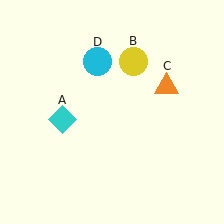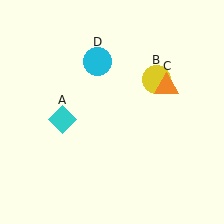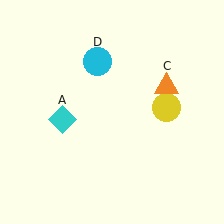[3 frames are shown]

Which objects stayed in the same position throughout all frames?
Cyan diamond (object A) and orange triangle (object C) and cyan circle (object D) remained stationary.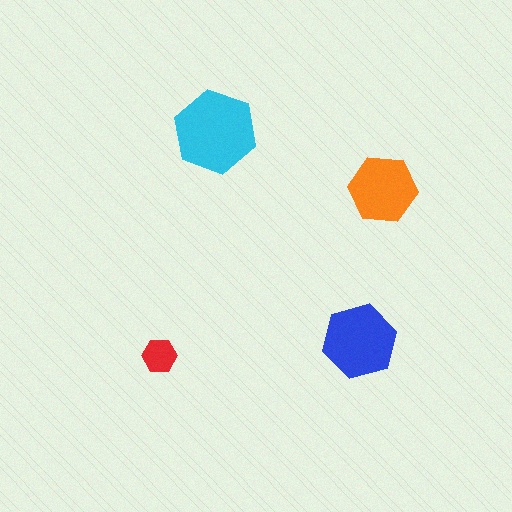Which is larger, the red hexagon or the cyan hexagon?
The cyan one.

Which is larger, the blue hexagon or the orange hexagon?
The blue one.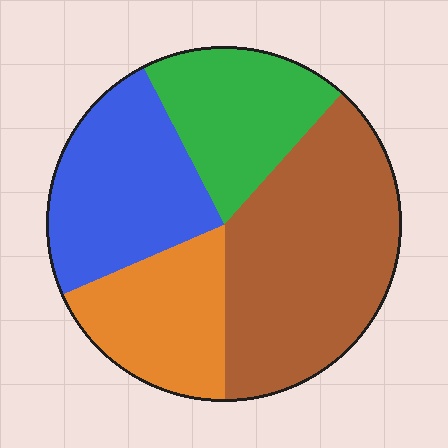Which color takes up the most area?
Brown, at roughly 40%.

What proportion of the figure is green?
Green takes up less than a quarter of the figure.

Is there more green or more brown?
Brown.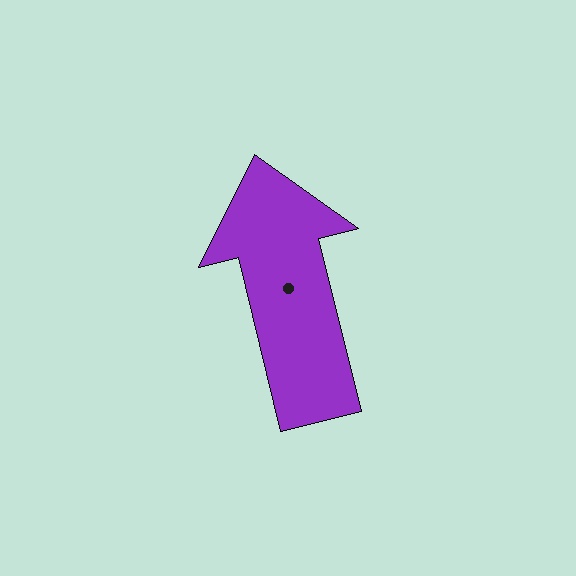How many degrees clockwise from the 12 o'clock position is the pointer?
Approximately 346 degrees.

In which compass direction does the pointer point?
North.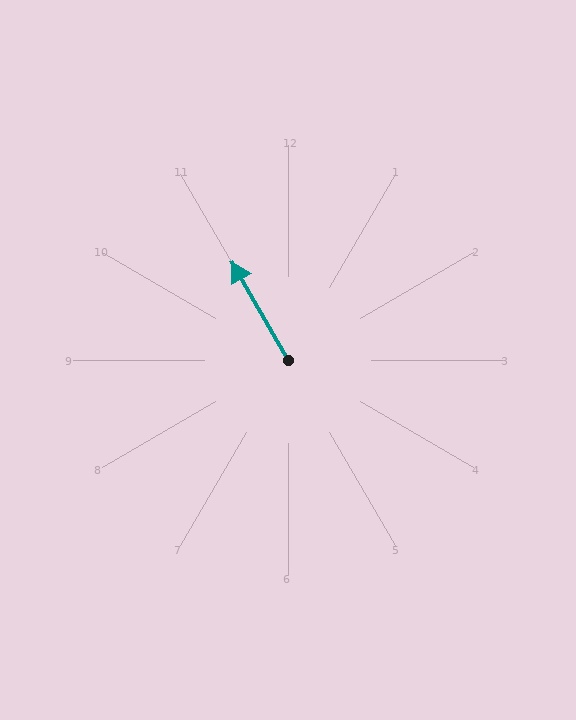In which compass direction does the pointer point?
Northwest.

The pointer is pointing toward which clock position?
Roughly 11 o'clock.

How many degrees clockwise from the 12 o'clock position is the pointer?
Approximately 330 degrees.